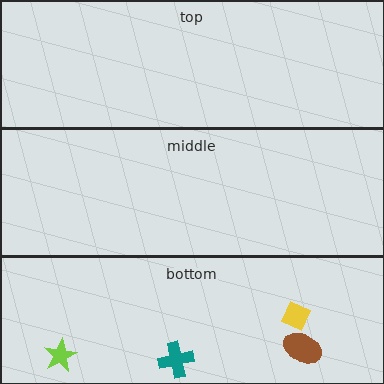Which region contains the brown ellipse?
The bottom region.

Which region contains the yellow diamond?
The bottom region.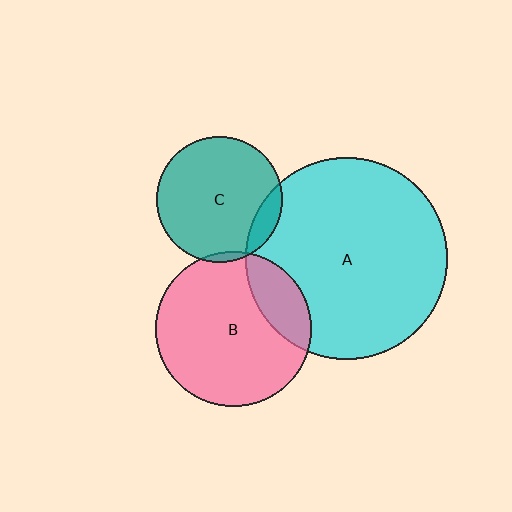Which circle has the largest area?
Circle A (cyan).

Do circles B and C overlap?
Yes.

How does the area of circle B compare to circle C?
Approximately 1.5 times.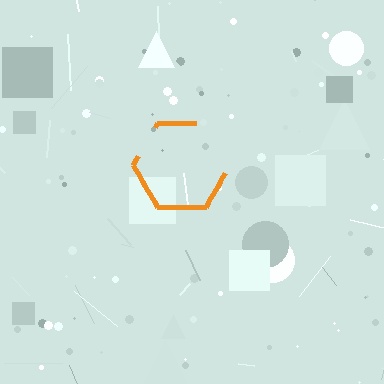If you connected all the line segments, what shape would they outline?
They would outline a hexagon.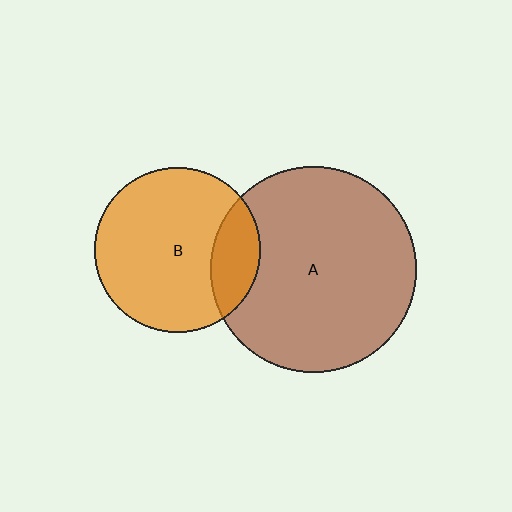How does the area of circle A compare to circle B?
Approximately 1.5 times.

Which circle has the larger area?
Circle A (brown).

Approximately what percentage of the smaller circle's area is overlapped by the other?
Approximately 20%.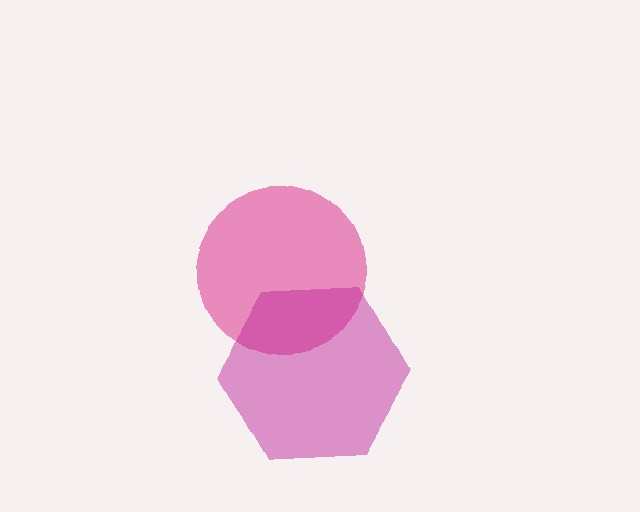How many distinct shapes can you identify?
There are 2 distinct shapes: a pink circle, a magenta hexagon.